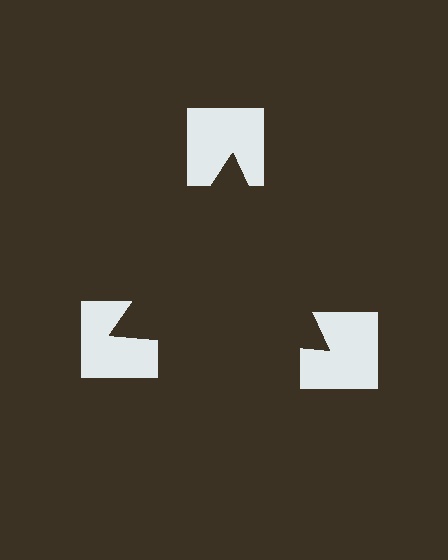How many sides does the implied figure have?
3 sides.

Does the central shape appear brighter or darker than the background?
It typically appears slightly darker than the background, even though no actual brightness change is drawn.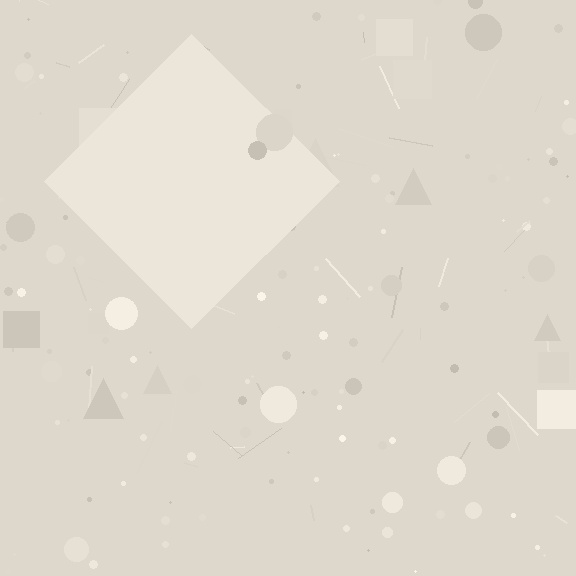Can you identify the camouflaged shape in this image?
The camouflaged shape is a diamond.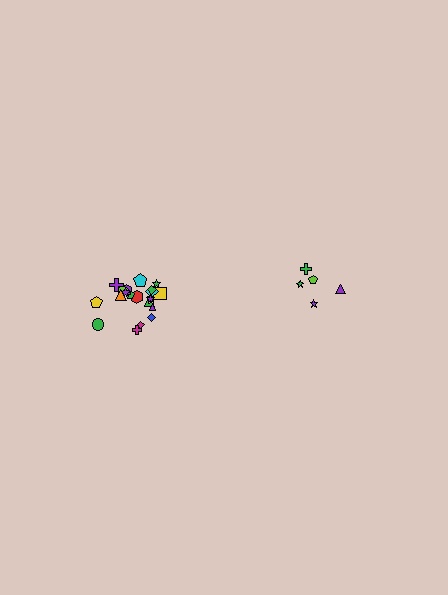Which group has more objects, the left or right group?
The left group.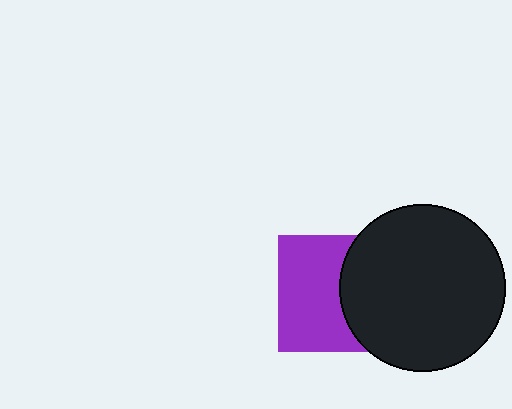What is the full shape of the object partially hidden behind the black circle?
The partially hidden object is a purple square.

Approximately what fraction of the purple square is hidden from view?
Roughly 41% of the purple square is hidden behind the black circle.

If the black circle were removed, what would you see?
You would see the complete purple square.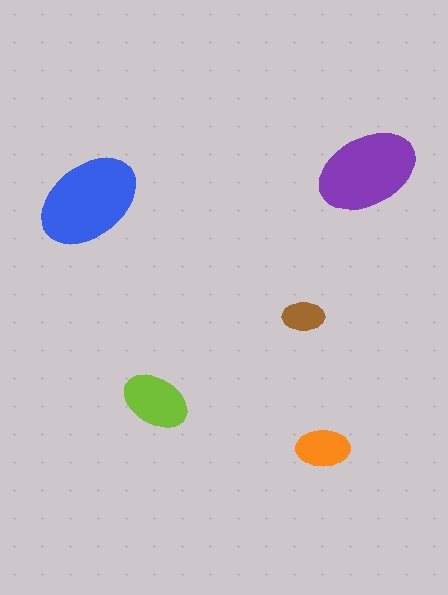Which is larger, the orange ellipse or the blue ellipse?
The blue one.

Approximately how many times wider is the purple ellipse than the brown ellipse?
About 2.5 times wider.